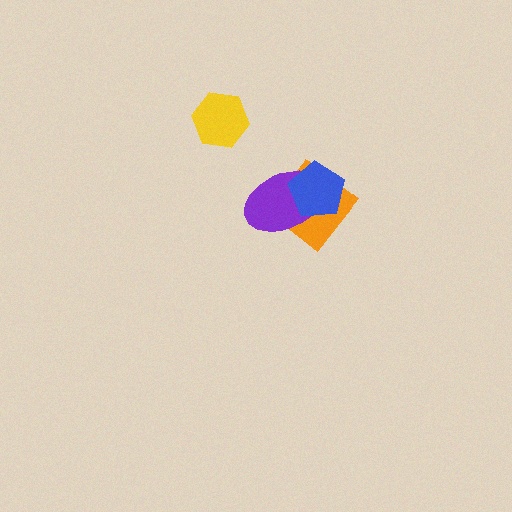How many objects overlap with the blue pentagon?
2 objects overlap with the blue pentagon.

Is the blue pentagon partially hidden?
No, no other shape covers it.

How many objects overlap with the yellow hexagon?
0 objects overlap with the yellow hexagon.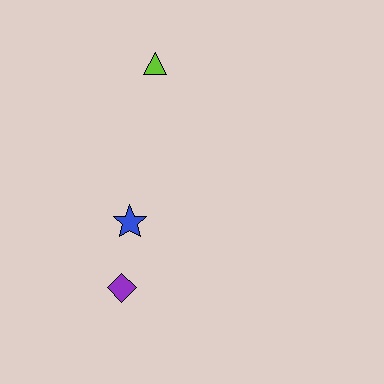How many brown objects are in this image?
There are no brown objects.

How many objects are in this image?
There are 3 objects.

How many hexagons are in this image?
There are no hexagons.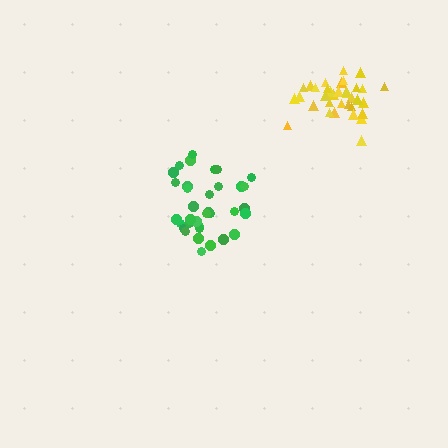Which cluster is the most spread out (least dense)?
Green.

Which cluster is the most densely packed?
Yellow.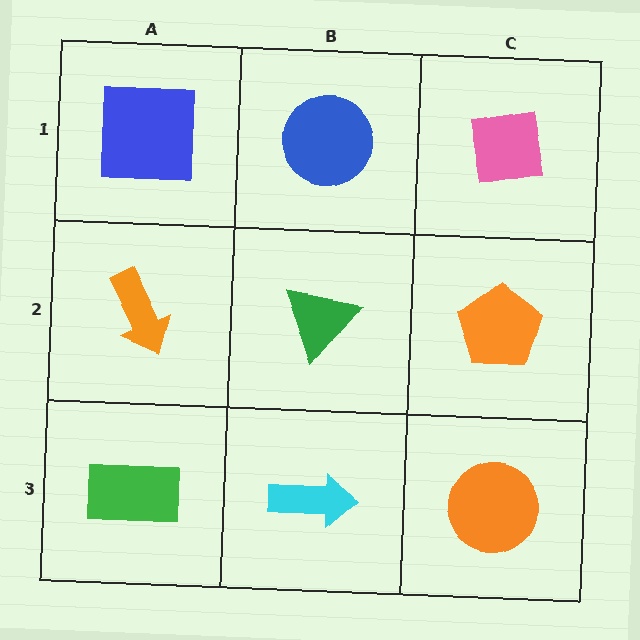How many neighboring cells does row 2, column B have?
4.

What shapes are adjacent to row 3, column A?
An orange arrow (row 2, column A), a cyan arrow (row 3, column B).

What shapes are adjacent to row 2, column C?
A pink square (row 1, column C), an orange circle (row 3, column C), a green triangle (row 2, column B).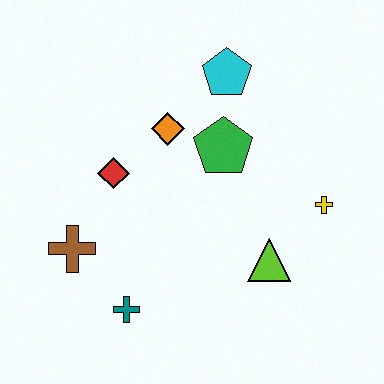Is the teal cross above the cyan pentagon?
No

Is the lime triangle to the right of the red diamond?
Yes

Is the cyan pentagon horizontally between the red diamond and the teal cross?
No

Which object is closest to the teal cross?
The brown cross is closest to the teal cross.